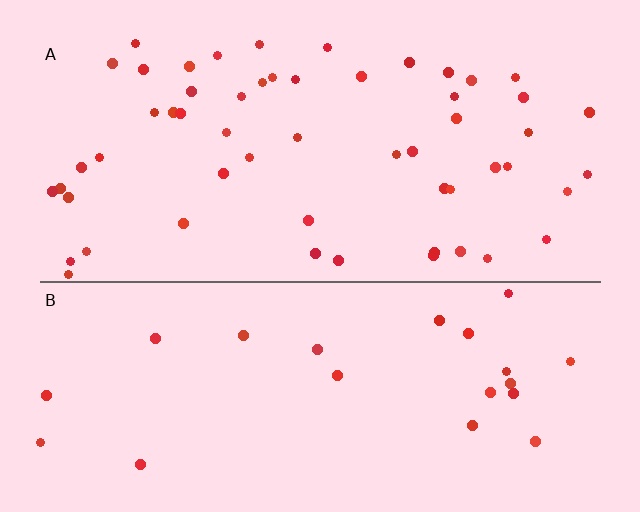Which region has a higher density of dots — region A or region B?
A (the top).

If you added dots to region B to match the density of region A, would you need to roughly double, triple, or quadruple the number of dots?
Approximately double.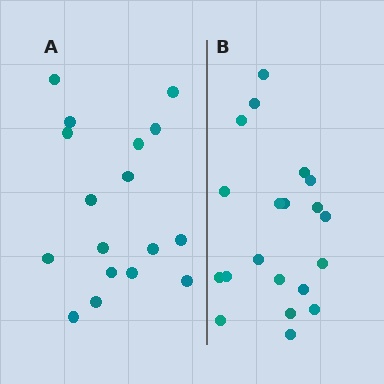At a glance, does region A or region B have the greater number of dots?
Region B (the right region) has more dots.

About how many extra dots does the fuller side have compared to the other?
Region B has just a few more — roughly 2 or 3 more dots than region A.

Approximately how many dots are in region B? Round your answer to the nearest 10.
About 20 dots.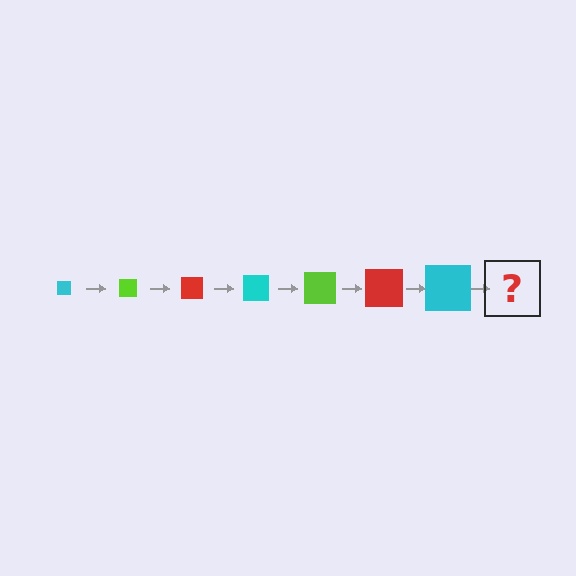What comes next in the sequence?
The next element should be a lime square, larger than the previous one.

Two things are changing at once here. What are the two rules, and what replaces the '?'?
The two rules are that the square grows larger each step and the color cycles through cyan, lime, and red. The '?' should be a lime square, larger than the previous one.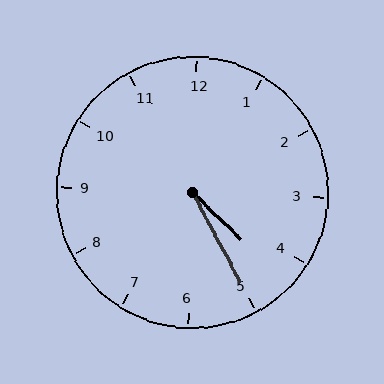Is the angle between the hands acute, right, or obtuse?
It is acute.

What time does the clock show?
4:25.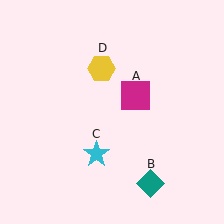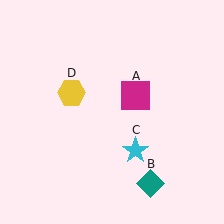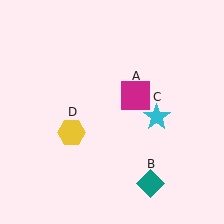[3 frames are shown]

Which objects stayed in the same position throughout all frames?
Magenta square (object A) and teal diamond (object B) remained stationary.